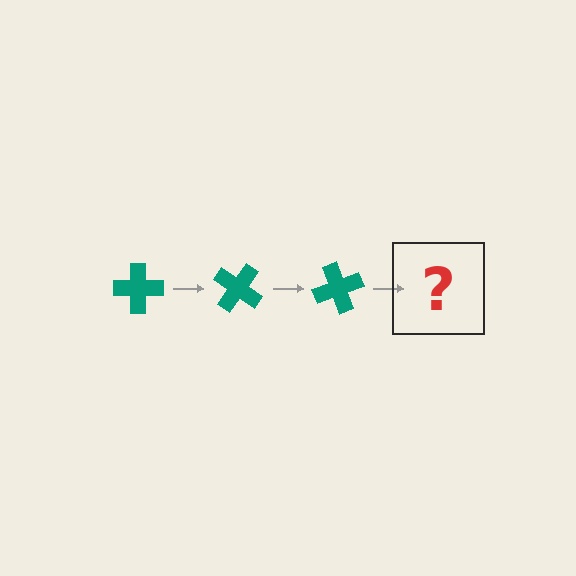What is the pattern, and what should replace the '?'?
The pattern is that the cross rotates 35 degrees each step. The '?' should be a teal cross rotated 105 degrees.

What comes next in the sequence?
The next element should be a teal cross rotated 105 degrees.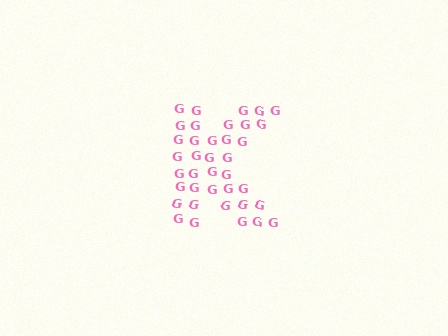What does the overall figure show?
The overall figure shows the letter K.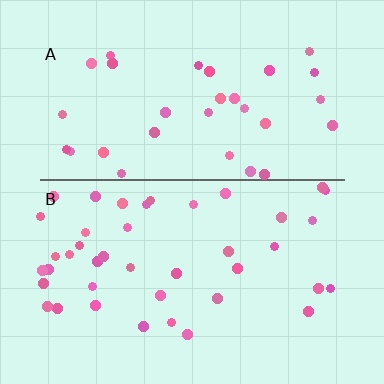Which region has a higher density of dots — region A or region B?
B (the bottom).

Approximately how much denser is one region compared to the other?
Approximately 1.3× — region B over region A.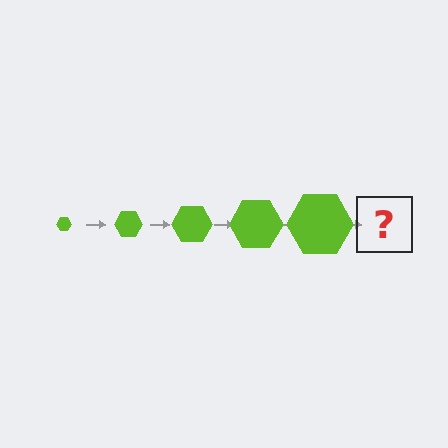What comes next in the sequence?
The next element should be a lime hexagon, larger than the previous one.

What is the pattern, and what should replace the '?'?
The pattern is that the hexagon gets progressively larger each step. The '?' should be a lime hexagon, larger than the previous one.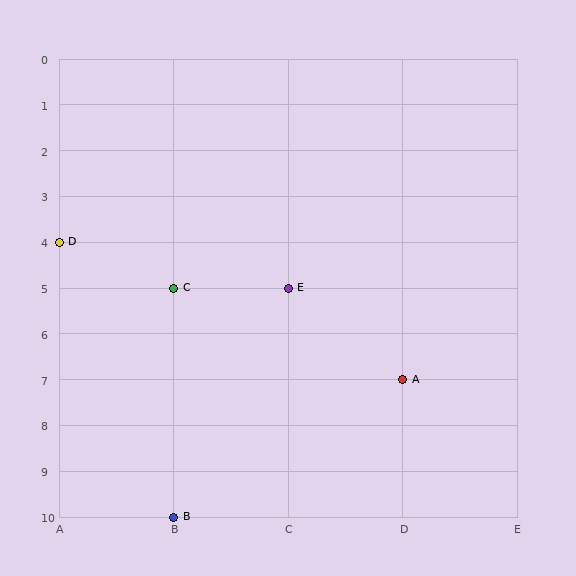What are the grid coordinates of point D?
Point D is at grid coordinates (A, 4).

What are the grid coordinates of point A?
Point A is at grid coordinates (D, 7).